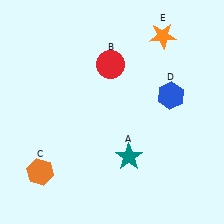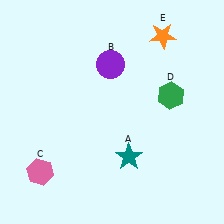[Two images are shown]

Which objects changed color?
B changed from red to purple. C changed from orange to pink. D changed from blue to green.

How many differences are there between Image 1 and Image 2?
There are 3 differences between the two images.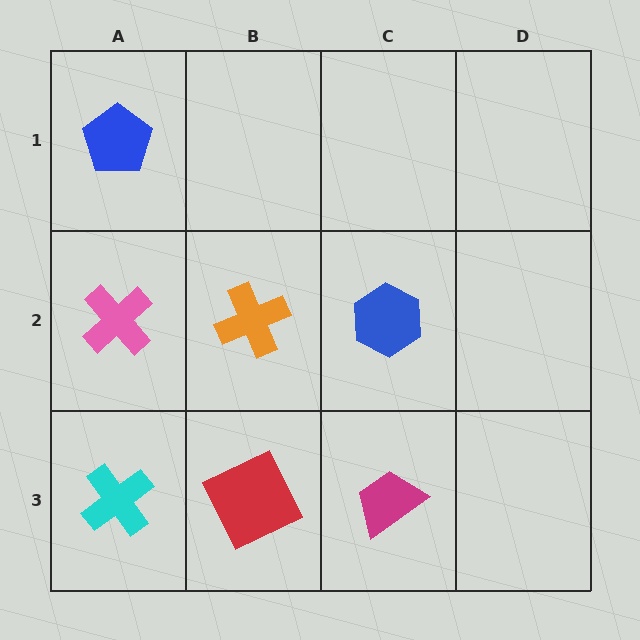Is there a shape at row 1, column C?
No, that cell is empty.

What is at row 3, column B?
A red square.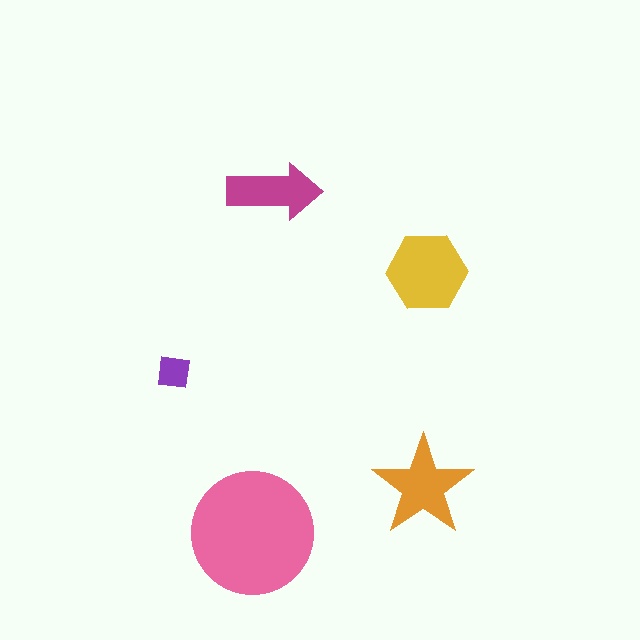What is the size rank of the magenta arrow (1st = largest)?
4th.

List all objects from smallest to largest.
The purple square, the magenta arrow, the orange star, the yellow hexagon, the pink circle.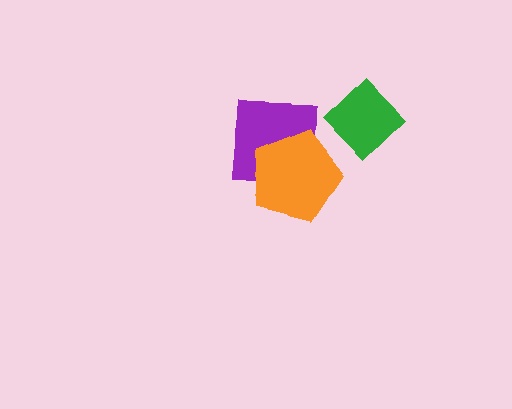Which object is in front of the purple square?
The orange pentagon is in front of the purple square.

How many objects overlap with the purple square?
1 object overlaps with the purple square.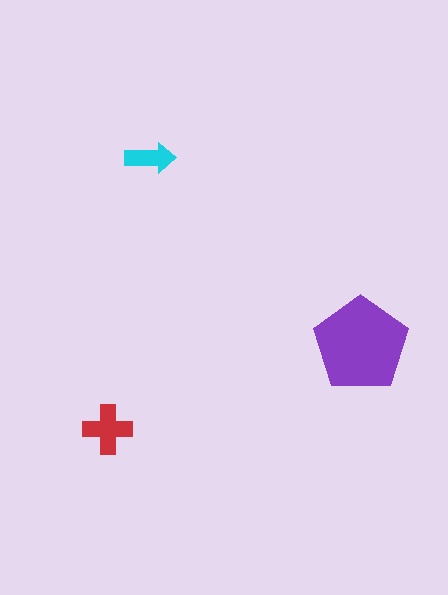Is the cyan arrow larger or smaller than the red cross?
Smaller.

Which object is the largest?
The purple pentagon.